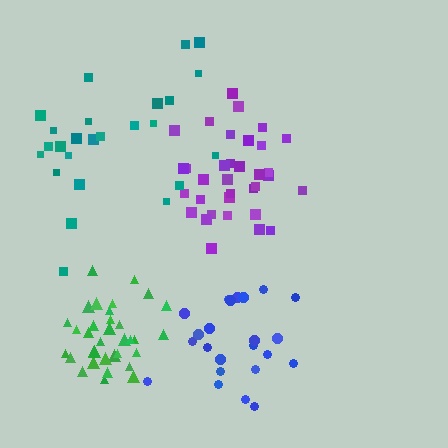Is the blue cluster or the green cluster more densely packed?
Green.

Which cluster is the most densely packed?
Green.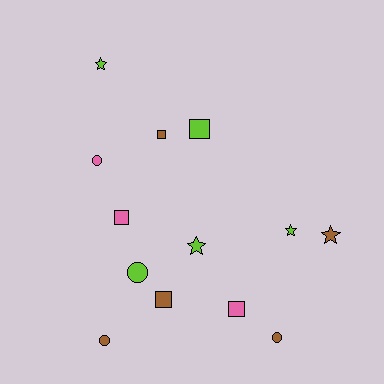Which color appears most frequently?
Brown, with 5 objects.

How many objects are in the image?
There are 13 objects.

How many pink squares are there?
There are 2 pink squares.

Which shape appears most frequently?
Square, with 5 objects.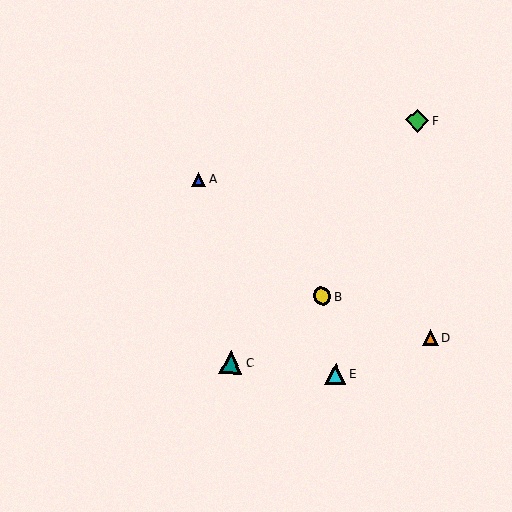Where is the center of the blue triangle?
The center of the blue triangle is at (198, 179).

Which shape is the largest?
The green diamond (labeled F) is the largest.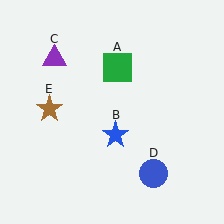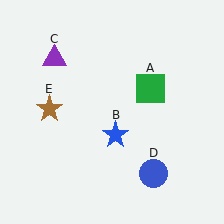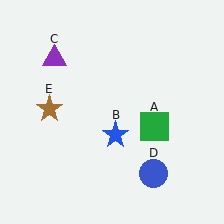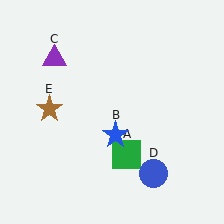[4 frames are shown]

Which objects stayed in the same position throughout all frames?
Blue star (object B) and purple triangle (object C) and blue circle (object D) and brown star (object E) remained stationary.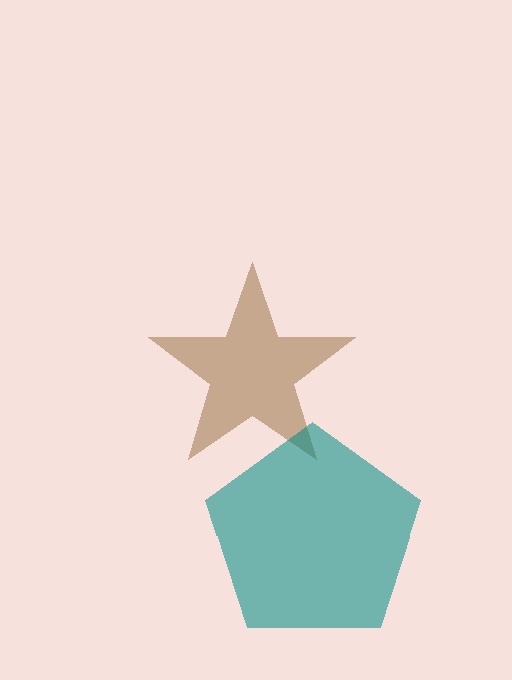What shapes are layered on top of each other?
The layered shapes are: a brown star, a teal pentagon.